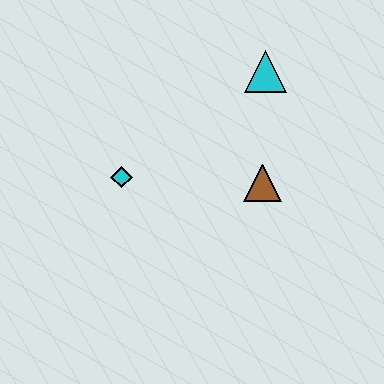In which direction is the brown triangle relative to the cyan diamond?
The brown triangle is to the right of the cyan diamond.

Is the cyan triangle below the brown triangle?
No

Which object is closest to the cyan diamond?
The brown triangle is closest to the cyan diamond.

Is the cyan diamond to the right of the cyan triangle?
No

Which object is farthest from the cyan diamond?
The cyan triangle is farthest from the cyan diamond.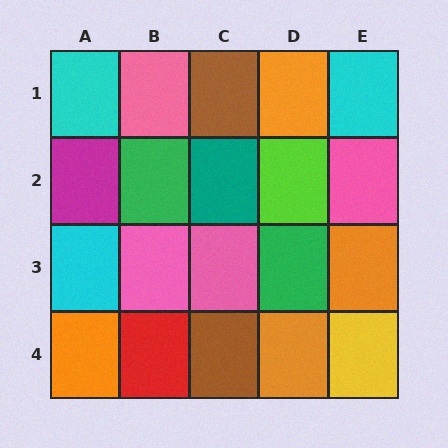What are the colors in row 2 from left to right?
Magenta, green, teal, lime, pink.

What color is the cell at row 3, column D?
Green.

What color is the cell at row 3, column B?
Pink.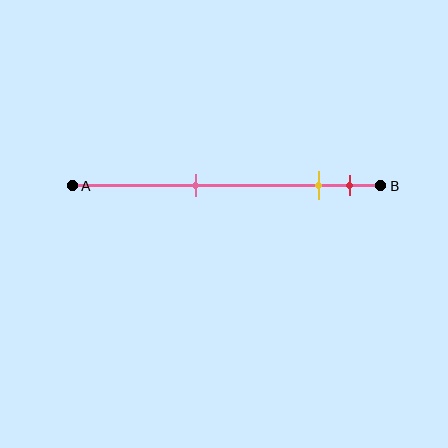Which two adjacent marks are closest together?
The yellow and red marks are the closest adjacent pair.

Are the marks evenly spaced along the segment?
No, the marks are not evenly spaced.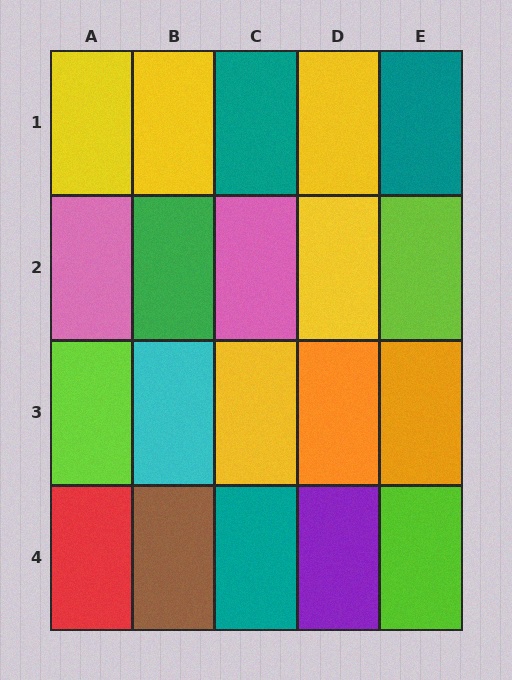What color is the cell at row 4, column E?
Lime.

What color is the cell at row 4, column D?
Purple.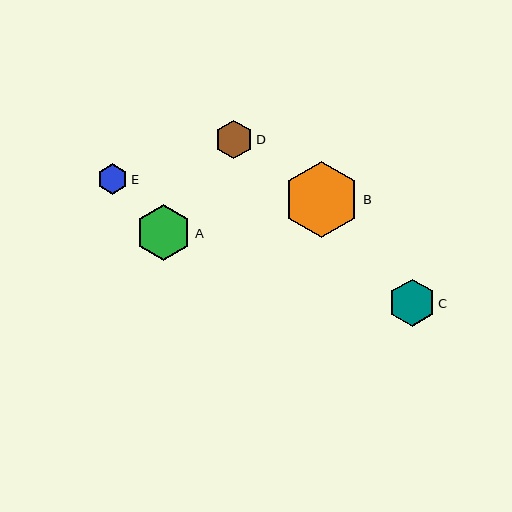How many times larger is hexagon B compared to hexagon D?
Hexagon B is approximately 2.0 times the size of hexagon D.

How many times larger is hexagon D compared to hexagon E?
Hexagon D is approximately 1.3 times the size of hexagon E.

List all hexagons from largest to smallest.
From largest to smallest: B, A, C, D, E.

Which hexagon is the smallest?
Hexagon E is the smallest with a size of approximately 31 pixels.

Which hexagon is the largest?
Hexagon B is the largest with a size of approximately 76 pixels.